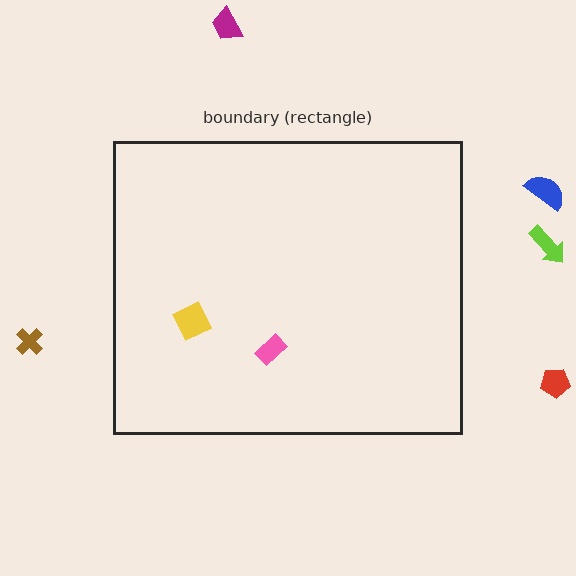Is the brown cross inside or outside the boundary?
Outside.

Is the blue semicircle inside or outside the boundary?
Outside.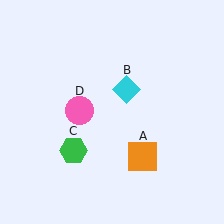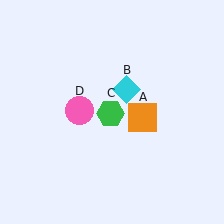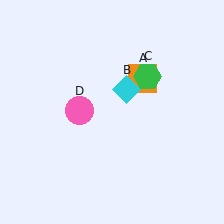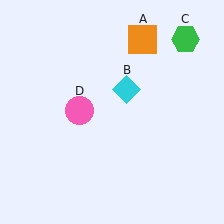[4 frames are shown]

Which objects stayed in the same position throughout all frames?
Cyan diamond (object B) and pink circle (object D) remained stationary.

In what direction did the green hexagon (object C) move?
The green hexagon (object C) moved up and to the right.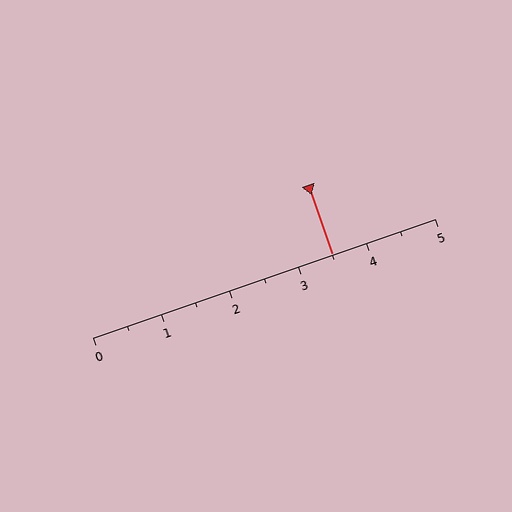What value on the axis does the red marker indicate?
The marker indicates approximately 3.5.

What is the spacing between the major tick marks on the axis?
The major ticks are spaced 1 apart.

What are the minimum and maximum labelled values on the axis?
The axis runs from 0 to 5.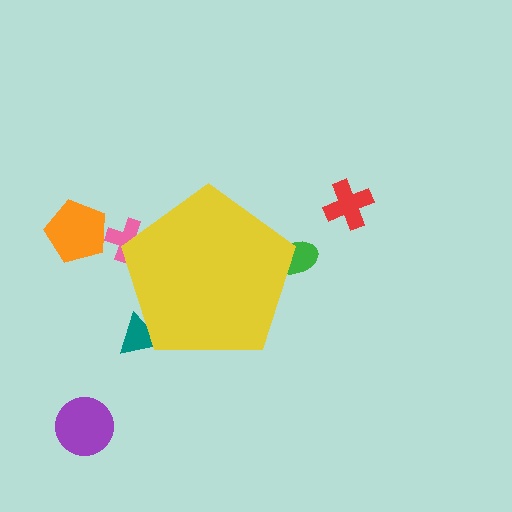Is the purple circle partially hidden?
No, the purple circle is fully visible.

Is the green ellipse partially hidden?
Yes, the green ellipse is partially hidden behind the yellow pentagon.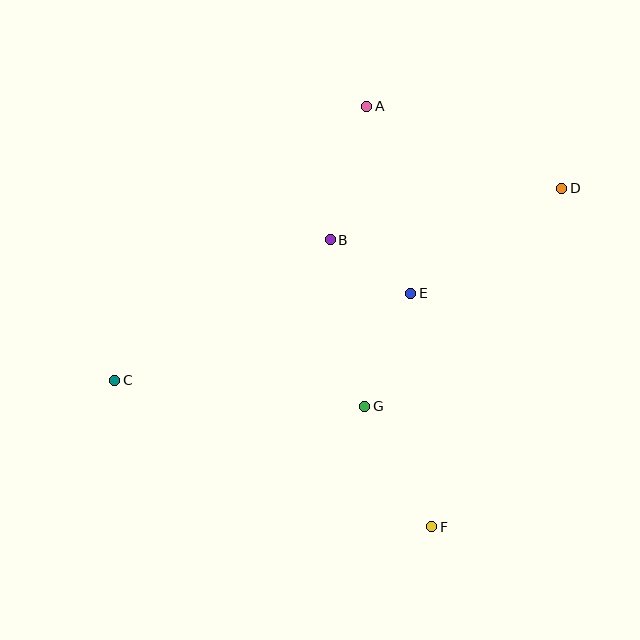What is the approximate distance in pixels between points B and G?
The distance between B and G is approximately 170 pixels.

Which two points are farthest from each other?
Points C and D are farthest from each other.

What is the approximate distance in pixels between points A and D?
The distance between A and D is approximately 212 pixels.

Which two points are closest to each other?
Points B and E are closest to each other.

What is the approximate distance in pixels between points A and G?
The distance between A and G is approximately 300 pixels.